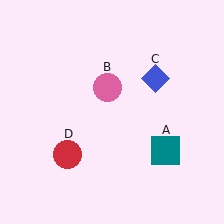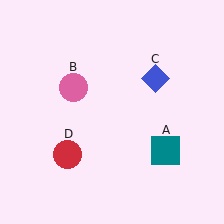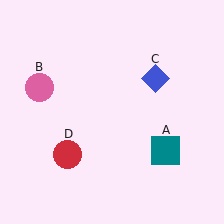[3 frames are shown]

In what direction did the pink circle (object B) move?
The pink circle (object B) moved left.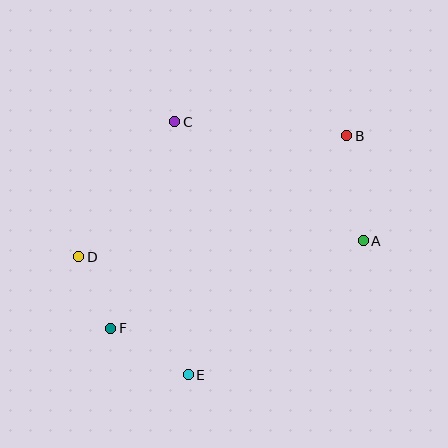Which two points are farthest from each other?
Points B and F are farthest from each other.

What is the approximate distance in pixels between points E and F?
The distance between E and F is approximately 91 pixels.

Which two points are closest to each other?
Points D and F are closest to each other.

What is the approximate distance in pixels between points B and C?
The distance between B and C is approximately 173 pixels.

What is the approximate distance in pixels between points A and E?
The distance between A and E is approximately 220 pixels.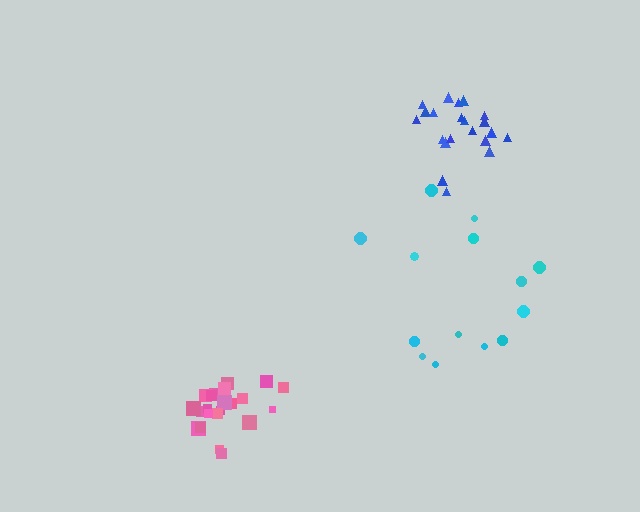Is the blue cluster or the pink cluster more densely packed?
Pink.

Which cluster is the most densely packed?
Pink.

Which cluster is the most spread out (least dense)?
Cyan.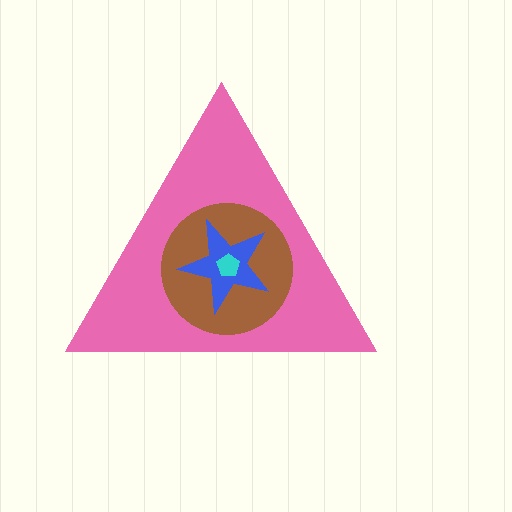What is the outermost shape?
The pink triangle.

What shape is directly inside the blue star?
The cyan pentagon.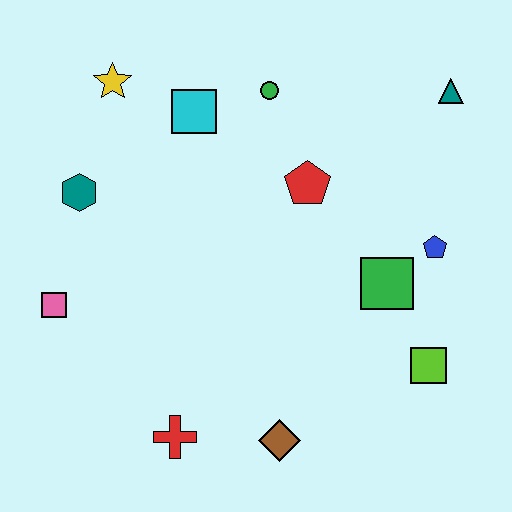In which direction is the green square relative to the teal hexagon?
The green square is to the right of the teal hexagon.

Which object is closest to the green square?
The blue pentagon is closest to the green square.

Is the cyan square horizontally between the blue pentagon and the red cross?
Yes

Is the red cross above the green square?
No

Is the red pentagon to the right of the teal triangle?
No